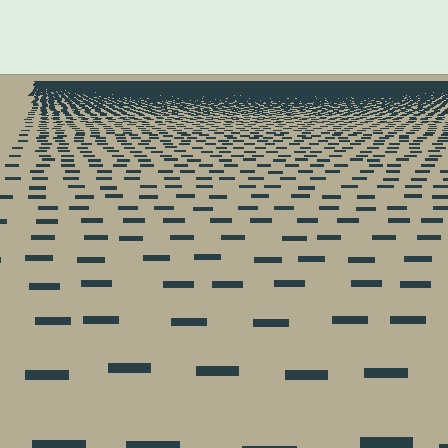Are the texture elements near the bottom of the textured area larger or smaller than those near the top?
Larger. Near the bottom, elements are closer to the viewer and appear at a bigger on-screen size.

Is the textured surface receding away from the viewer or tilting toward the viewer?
The surface is receding away from the viewer. Texture elements get smaller and denser toward the top.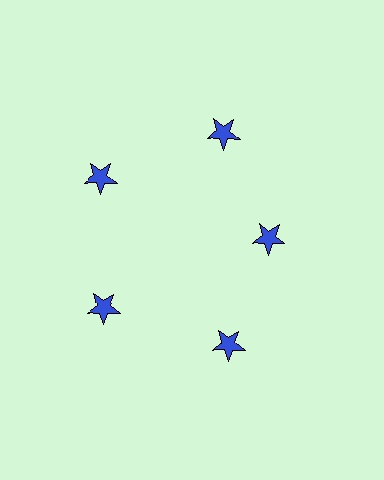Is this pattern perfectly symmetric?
No. The 5 blue stars are arranged in a ring, but one element near the 3 o'clock position is pulled inward toward the center, breaking the 5-fold rotational symmetry.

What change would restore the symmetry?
The symmetry would be restored by moving it outward, back onto the ring so that all 5 stars sit at equal angles and equal distance from the center.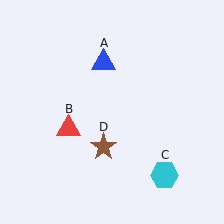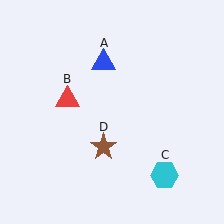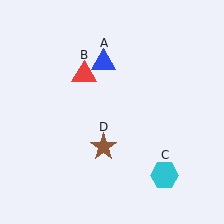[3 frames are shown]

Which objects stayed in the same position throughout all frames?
Blue triangle (object A) and cyan hexagon (object C) and brown star (object D) remained stationary.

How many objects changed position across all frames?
1 object changed position: red triangle (object B).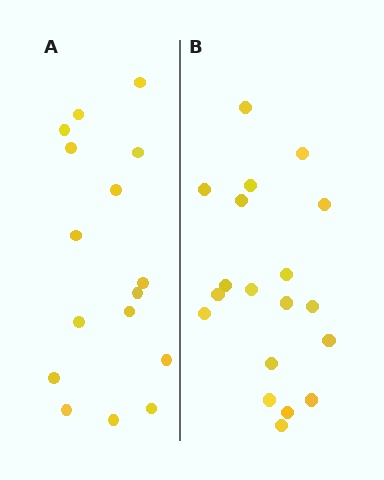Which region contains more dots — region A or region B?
Region B (the right region) has more dots.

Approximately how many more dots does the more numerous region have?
Region B has just a few more — roughly 2 or 3 more dots than region A.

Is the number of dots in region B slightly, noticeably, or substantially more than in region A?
Region B has only slightly more — the two regions are fairly close. The ratio is roughly 1.2 to 1.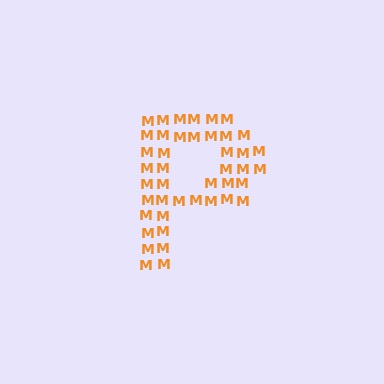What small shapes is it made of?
It is made of small letter M's.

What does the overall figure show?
The overall figure shows the letter P.